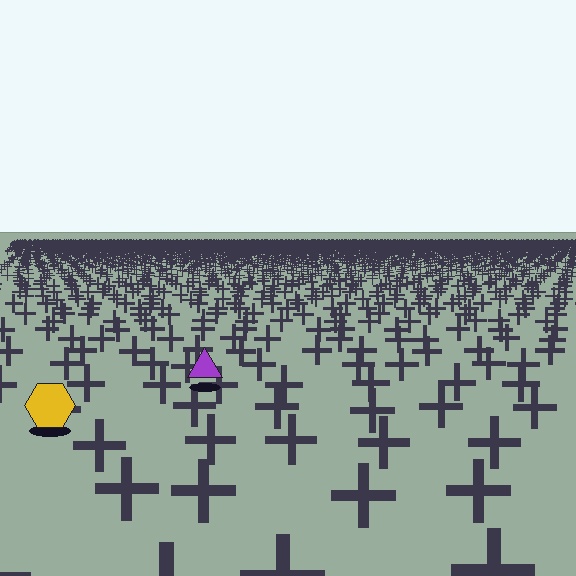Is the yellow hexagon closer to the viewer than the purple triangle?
Yes. The yellow hexagon is closer — you can tell from the texture gradient: the ground texture is coarser near it.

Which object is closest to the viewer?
The yellow hexagon is closest. The texture marks near it are larger and more spread out.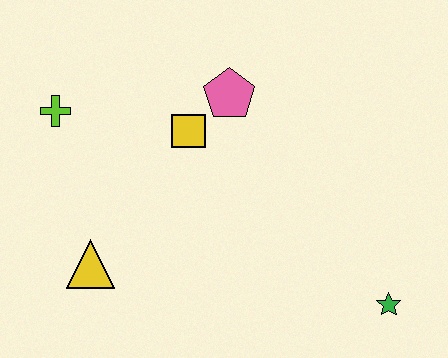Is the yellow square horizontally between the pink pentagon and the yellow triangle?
Yes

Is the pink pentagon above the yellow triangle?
Yes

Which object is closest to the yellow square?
The pink pentagon is closest to the yellow square.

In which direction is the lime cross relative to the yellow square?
The lime cross is to the left of the yellow square.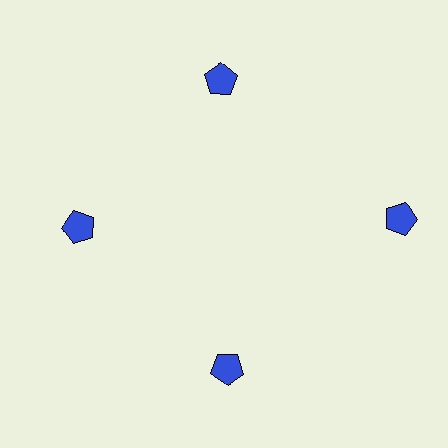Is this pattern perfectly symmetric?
No. The 4 blue pentagons are arranged in a ring, but one element near the 3 o'clock position is pushed outward from the center, breaking the 4-fold rotational symmetry.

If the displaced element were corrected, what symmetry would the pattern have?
It would have 4-fold rotational symmetry — the pattern would map onto itself every 90 degrees.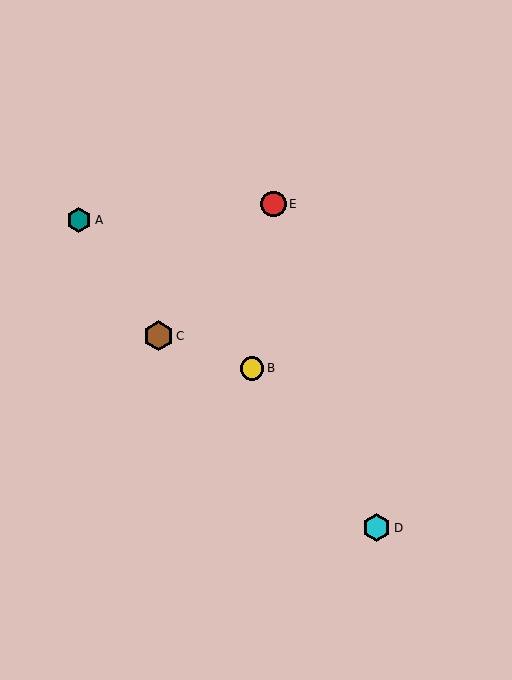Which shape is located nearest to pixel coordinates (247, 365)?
The yellow circle (labeled B) at (252, 368) is nearest to that location.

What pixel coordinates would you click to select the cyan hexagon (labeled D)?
Click at (376, 528) to select the cyan hexagon D.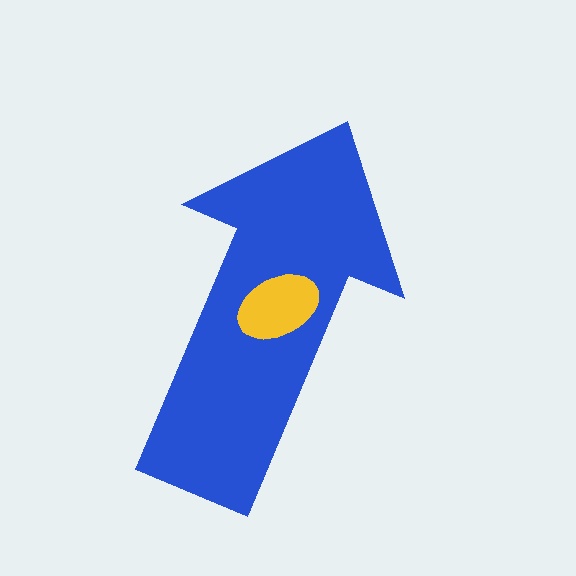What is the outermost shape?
The blue arrow.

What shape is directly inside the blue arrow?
The yellow ellipse.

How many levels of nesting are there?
2.